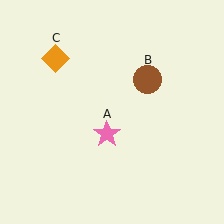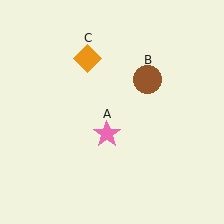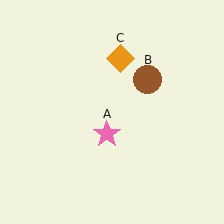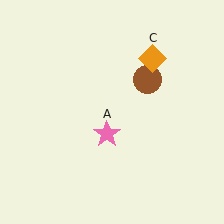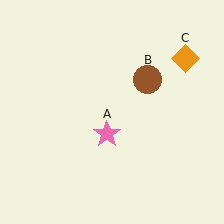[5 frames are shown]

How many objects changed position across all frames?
1 object changed position: orange diamond (object C).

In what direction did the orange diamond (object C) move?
The orange diamond (object C) moved right.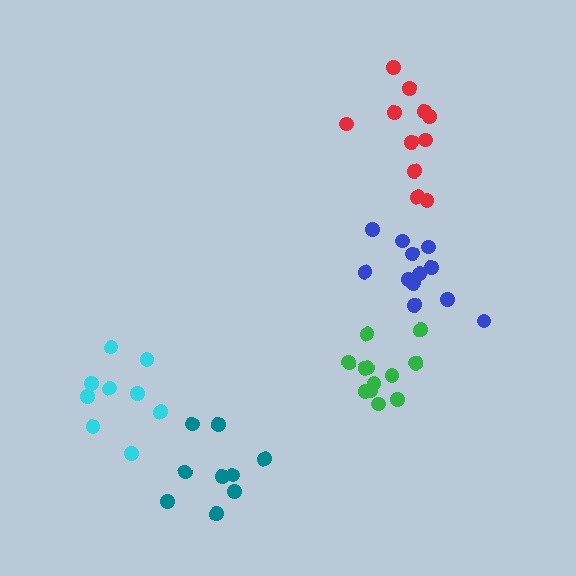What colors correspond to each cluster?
The clusters are colored: blue, green, cyan, teal, red.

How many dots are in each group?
Group 1: 12 dots, Group 2: 12 dots, Group 3: 9 dots, Group 4: 9 dots, Group 5: 11 dots (53 total).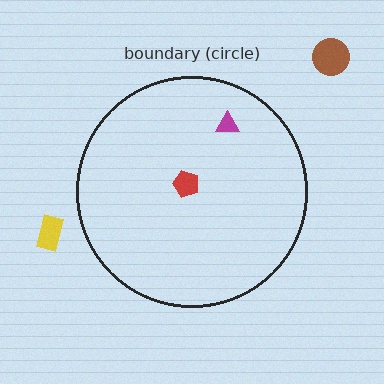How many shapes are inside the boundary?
2 inside, 2 outside.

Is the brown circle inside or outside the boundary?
Outside.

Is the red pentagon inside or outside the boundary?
Inside.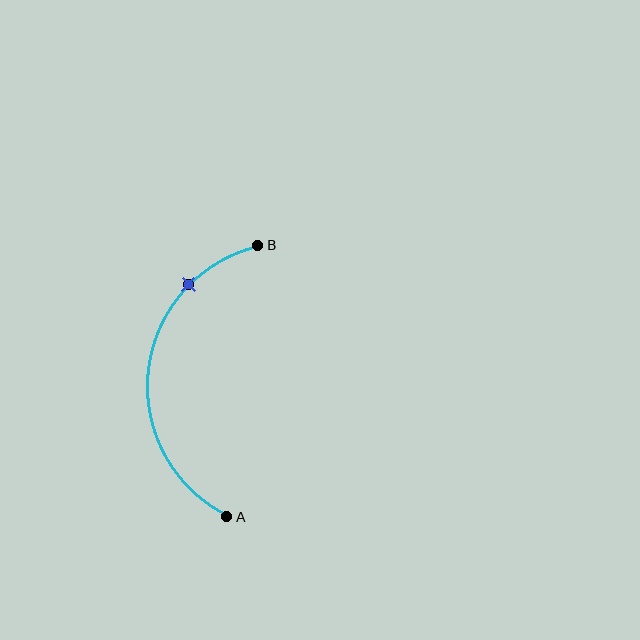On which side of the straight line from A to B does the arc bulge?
The arc bulges to the left of the straight line connecting A and B.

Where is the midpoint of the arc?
The arc midpoint is the point on the curve farthest from the straight line joining A and B. It sits to the left of that line.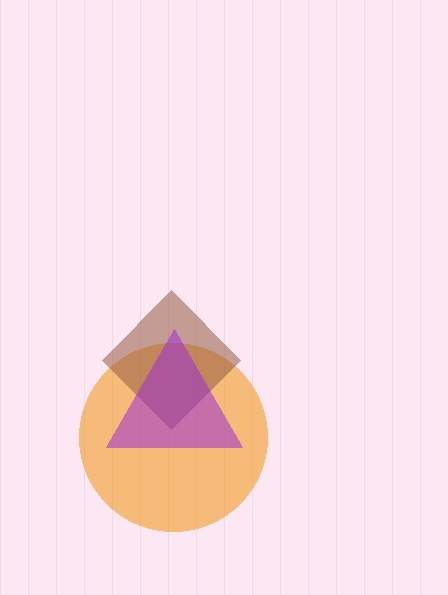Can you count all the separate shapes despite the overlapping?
Yes, there are 3 separate shapes.